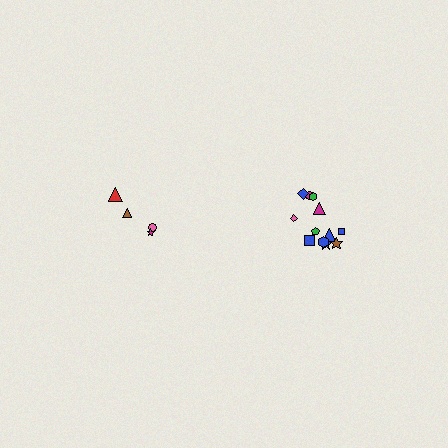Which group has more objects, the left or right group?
The right group.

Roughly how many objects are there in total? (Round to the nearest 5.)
Roughly 15 objects in total.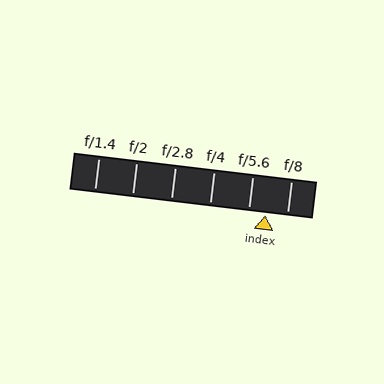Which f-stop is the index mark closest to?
The index mark is closest to f/5.6.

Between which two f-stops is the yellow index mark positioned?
The index mark is between f/5.6 and f/8.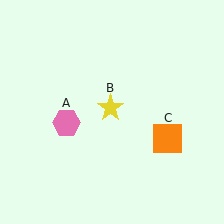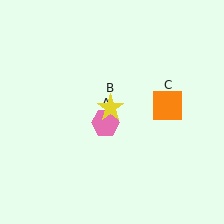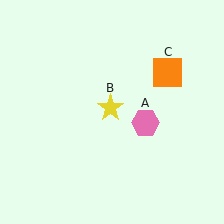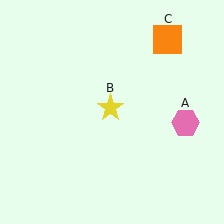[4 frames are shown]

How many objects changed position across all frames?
2 objects changed position: pink hexagon (object A), orange square (object C).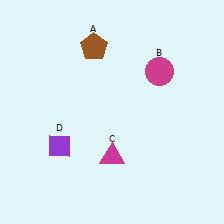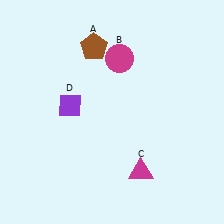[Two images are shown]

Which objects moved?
The objects that moved are: the magenta circle (B), the magenta triangle (C), the purple diamond (D).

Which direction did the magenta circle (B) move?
The magenta circle (B) moved left.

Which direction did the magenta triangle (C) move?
The magenta triangle (C) moved right.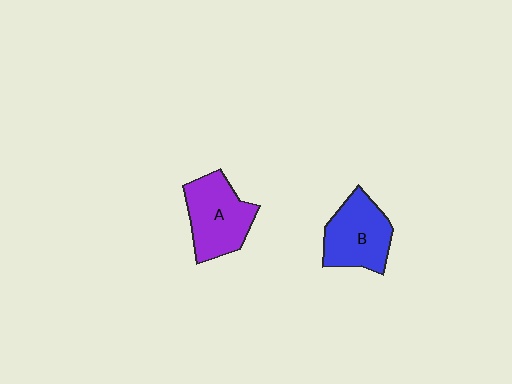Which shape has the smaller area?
Shape B (blue).